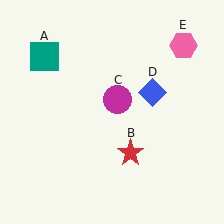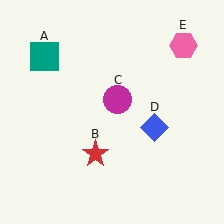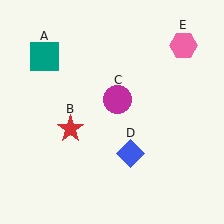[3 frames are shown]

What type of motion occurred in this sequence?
The red star (object B), blue diamond (object D) rotated clockwise around the center of the scene.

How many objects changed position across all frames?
2 objects changed position: red star (object B), blue diamond (object D).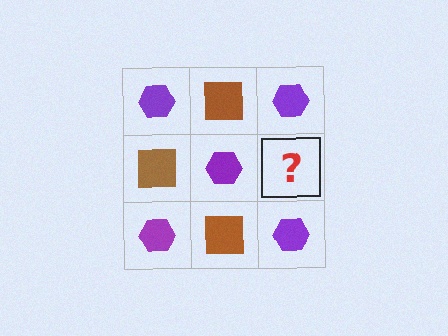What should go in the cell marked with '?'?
The missing cell should contain a brown square.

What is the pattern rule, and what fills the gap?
The rule is that it alternates purple hexagon and brown square in a checkerboard pattern. The gap should be filled with a brown square.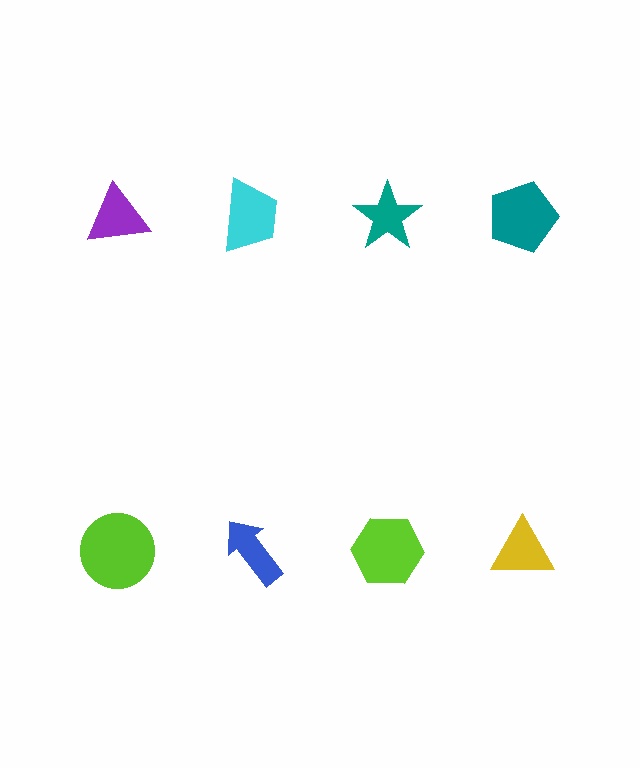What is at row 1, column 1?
A purple triangle.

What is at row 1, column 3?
A teal star.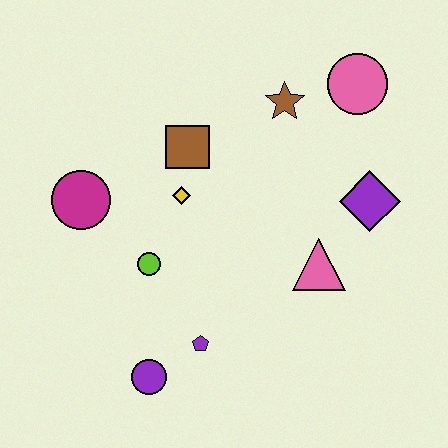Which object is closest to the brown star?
The pink circle is closest to the brown star.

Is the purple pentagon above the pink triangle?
No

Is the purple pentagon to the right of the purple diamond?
No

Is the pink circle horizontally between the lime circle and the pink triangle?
No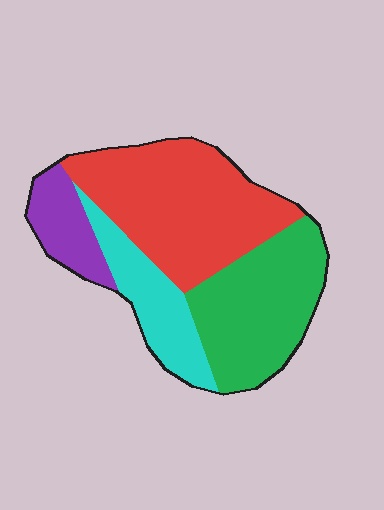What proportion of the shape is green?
Green takes up about one third (1/3) of the shape.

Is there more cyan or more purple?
Cyan.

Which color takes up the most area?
Red, at roughly 40%.